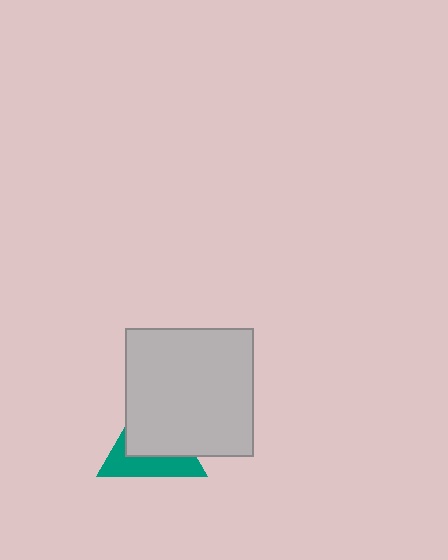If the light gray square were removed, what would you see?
You would see the complete teal triangle.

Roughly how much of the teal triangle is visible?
A small part of it is visible (roughly 42%).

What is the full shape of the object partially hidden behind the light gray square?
The partially hidden object is a teal triangle.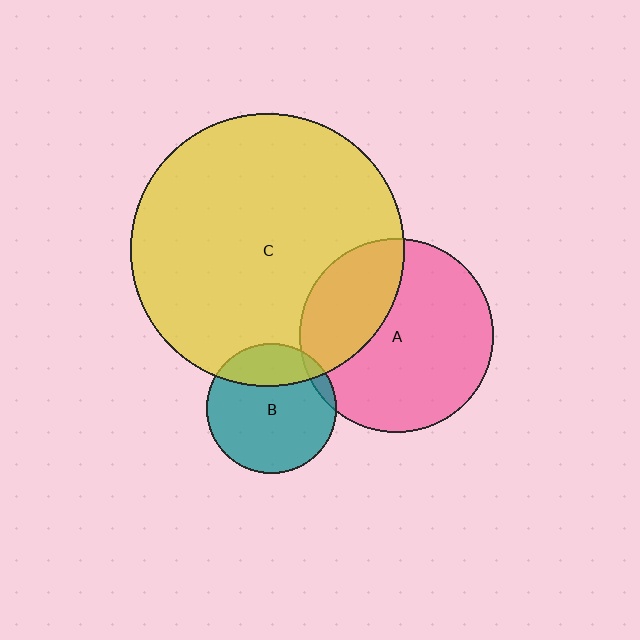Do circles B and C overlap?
Yes.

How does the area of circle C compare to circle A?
Approximately 2.0 times.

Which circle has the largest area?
Circle C (yellow).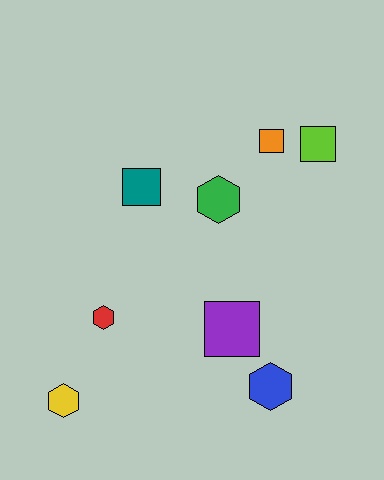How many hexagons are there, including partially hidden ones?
There are 4 hexagons.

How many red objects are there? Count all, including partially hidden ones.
There is 1 red object.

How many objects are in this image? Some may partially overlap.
There are 8 objects.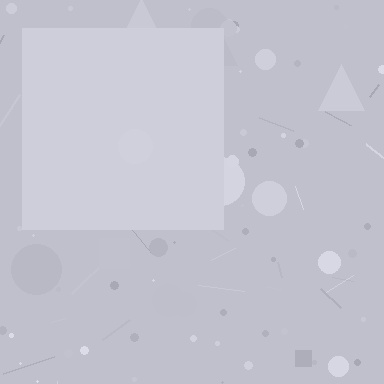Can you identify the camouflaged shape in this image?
The camouflaged shape is a square.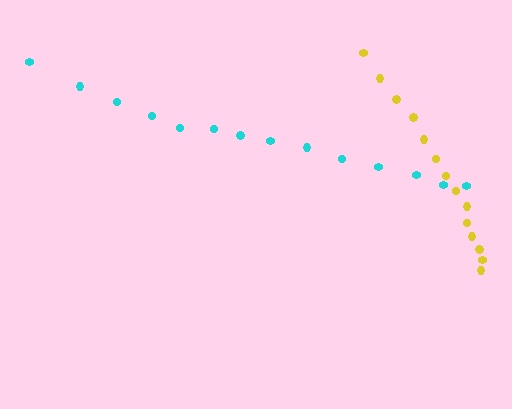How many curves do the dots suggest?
There are 2 distinct paths.